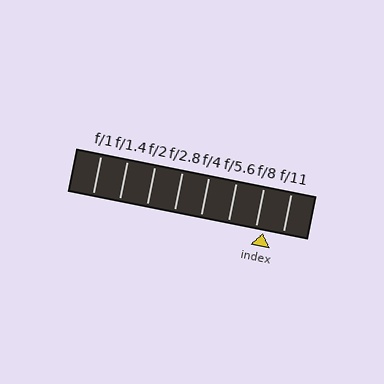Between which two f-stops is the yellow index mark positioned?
The index mark is between f/8 and f/11.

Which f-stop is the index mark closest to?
The index mark is closest to f/8.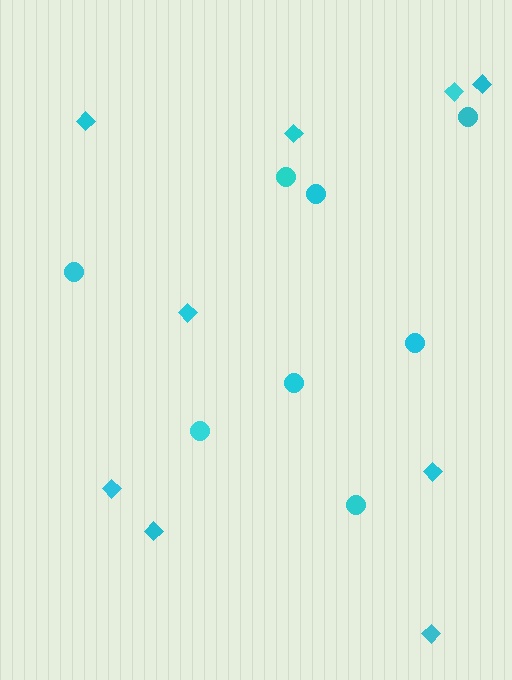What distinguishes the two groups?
There are 2 groups: one group of diamonds (9) and one group of circles (8).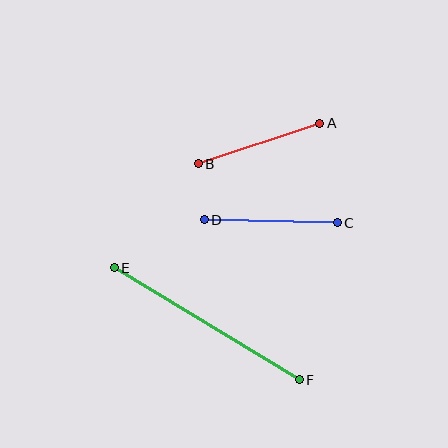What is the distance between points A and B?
The distance is approximately 128 pixels.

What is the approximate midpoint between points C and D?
The midpoint is at approximately (271, 221) pixels.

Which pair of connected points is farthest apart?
Points E and F are farthest apart.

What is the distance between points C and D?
The distance is approximately 133 pixels.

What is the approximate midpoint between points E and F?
The midpoint is at approximately (207, 324) pixels.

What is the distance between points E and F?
The distance is approximately 216 pixels.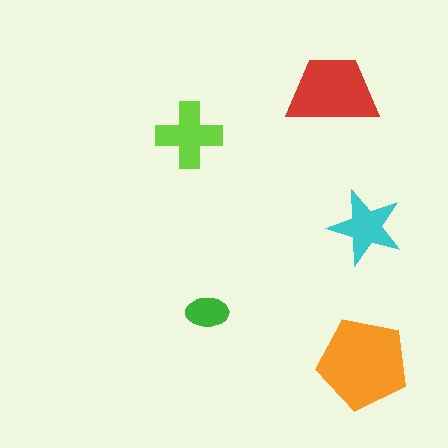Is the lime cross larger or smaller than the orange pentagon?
Smaller.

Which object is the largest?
The orange pentagon.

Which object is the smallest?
The green ellipse.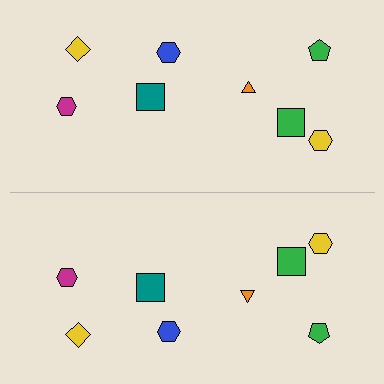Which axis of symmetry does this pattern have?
The pattern has a horizontal axis of symmetry running through the center of the image.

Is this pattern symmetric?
Yes, this pattern has bilateral (reflection) symmetry.